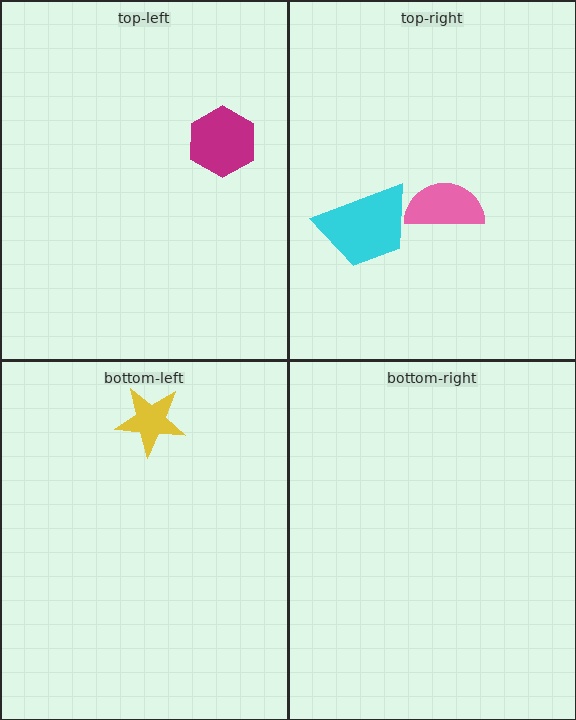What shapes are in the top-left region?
The magenta hexagon.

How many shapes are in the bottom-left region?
1.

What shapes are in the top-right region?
The pink semicircle, the cyan trapezoid.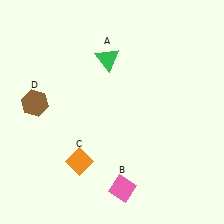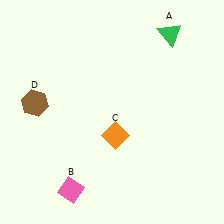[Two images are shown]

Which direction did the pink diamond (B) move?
The pink diamond (B) moved left.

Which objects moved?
The objects that moved are: the green triangle (A), the pink diamond (B), the orange diamond (C).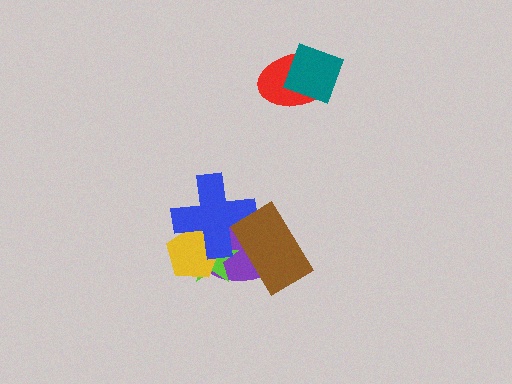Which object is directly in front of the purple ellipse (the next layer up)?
The lime star is directly in front of the purple ellipse.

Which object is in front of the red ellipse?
The teal diamond is in front of the red ellipse.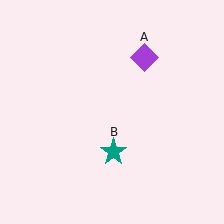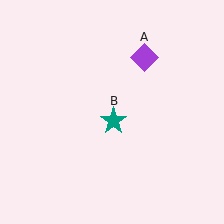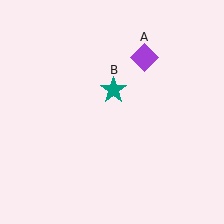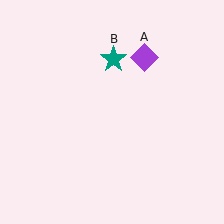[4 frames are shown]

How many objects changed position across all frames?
1 object changed position: teal star (object B).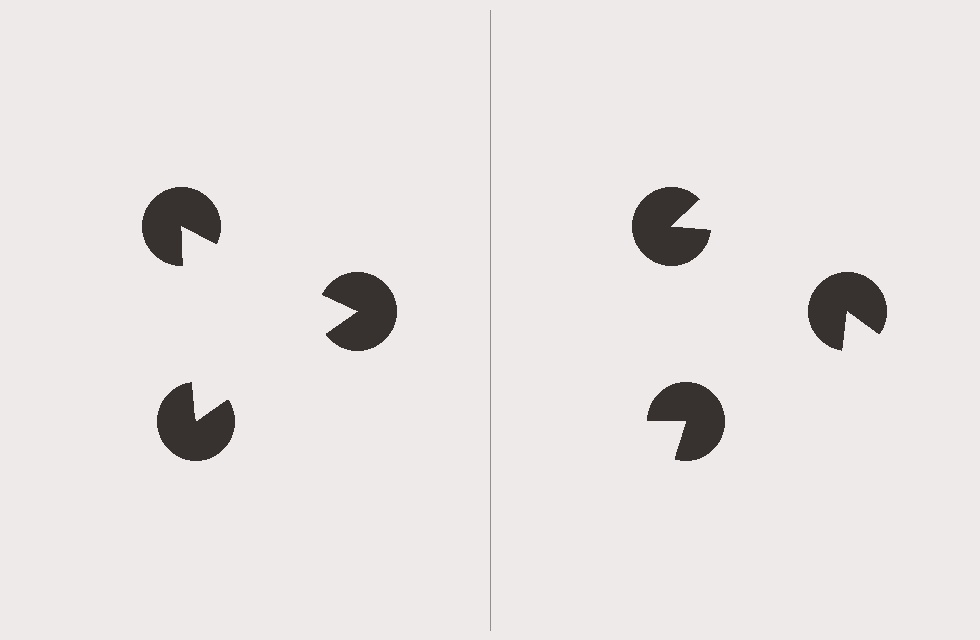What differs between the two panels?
The pac-man discs are positioned identically on both sides; only the wedge orientations differ. On the left they align to a triangle; on the right they are misaligned.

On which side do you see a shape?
An illusory triangle appears on the left side. On the right side the wedge cuts are rotated, so no coherent shape forms.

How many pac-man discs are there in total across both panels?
6 — 3 on each side.